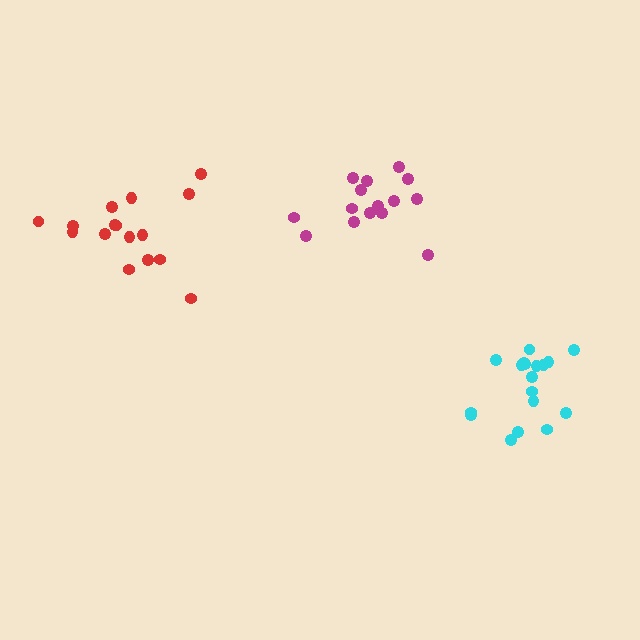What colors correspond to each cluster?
The clusters are colored: red, cyan, magenta.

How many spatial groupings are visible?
There are 3 spatial groupings.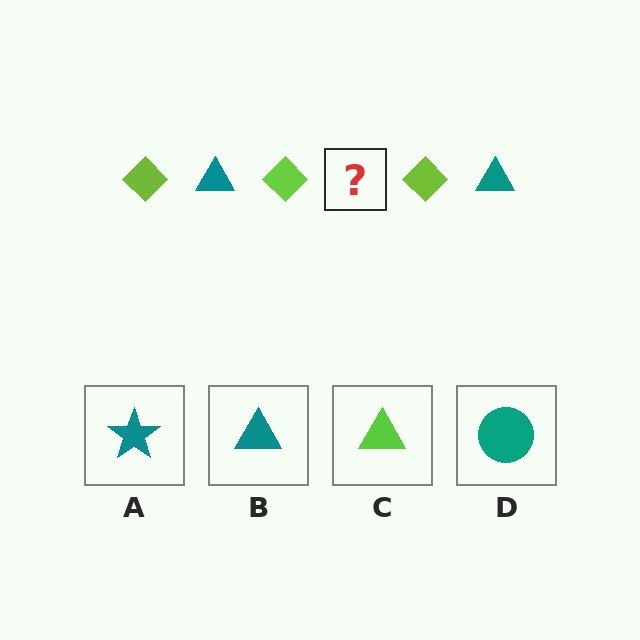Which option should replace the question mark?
Option B.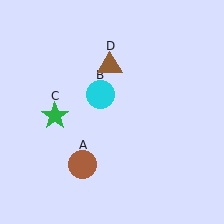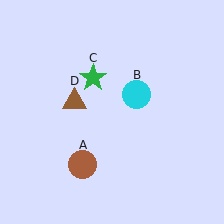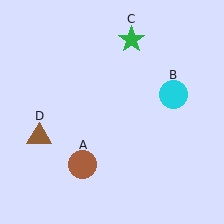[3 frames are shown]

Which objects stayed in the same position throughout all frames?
Brown circle (object A) remained stationary.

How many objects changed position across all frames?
3 objects changed position: cyan circle (object B), green star (object C), brown triangle (object D).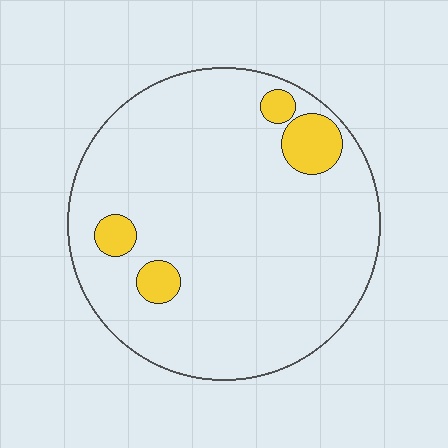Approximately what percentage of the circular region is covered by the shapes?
Approximately 10%.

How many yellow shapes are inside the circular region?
4.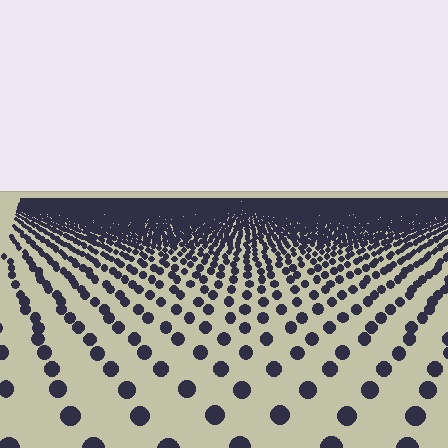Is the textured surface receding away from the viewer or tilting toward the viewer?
The surface is receding away from the viewer. Texture elements get smaller and denser toward the top.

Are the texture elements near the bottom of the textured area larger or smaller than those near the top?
Larger. Near the bottom, elements are closer to the viewer and appear at a bigger on-screen size.